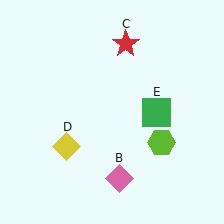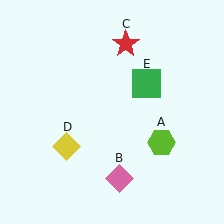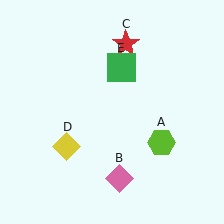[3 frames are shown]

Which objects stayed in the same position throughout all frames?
Lime hexagon (object A) and pink diamond (object B) and red star (object C) and yellow diamond (object D) remained stationary.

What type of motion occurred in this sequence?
The green square (object E) rotated counterclockwise around the center of the scene.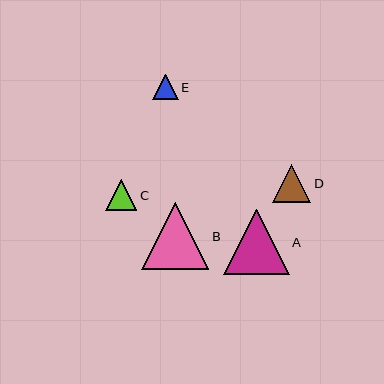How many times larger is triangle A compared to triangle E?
Triangle A is approximately 2.6 times the size of triangle E.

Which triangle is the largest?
Triangle B is the largest with a size of approximately 67 pixels.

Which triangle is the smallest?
Triangle E is the smallest with a size of approximately 25 pixels.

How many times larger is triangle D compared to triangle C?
Triangle D is approximately 1.2 times the size of triangle C.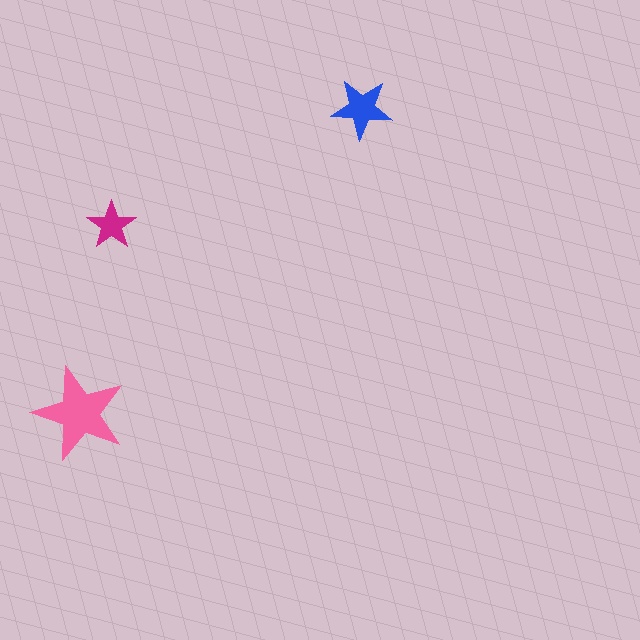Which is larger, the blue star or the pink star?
The pink one.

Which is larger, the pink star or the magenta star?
The pink one.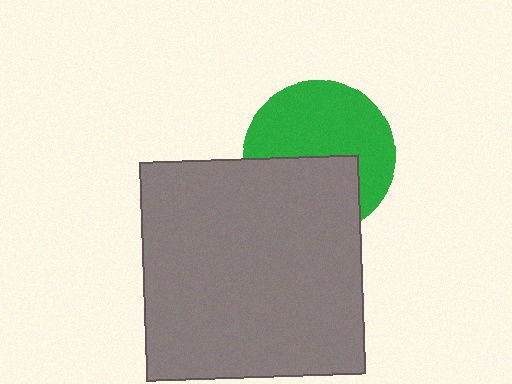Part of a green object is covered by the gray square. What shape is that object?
It is a circle.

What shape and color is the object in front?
The object in front is a gray square.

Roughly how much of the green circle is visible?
About half of it is visible (roughly 59%).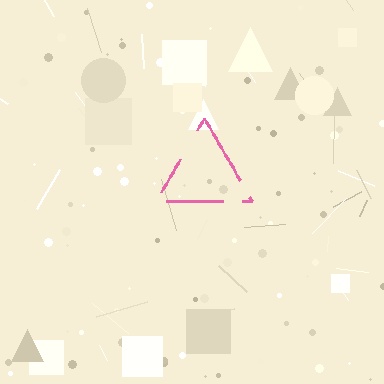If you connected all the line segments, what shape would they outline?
They would outline a triangle.